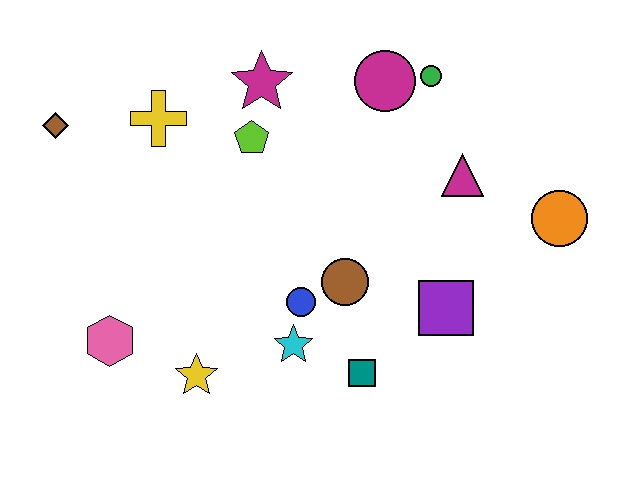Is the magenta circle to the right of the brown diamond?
Yes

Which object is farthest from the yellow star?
The orange circle is farthest from the yellow star.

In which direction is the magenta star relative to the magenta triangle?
The magenta star is to the left of the magenta triangle.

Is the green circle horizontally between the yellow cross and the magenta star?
No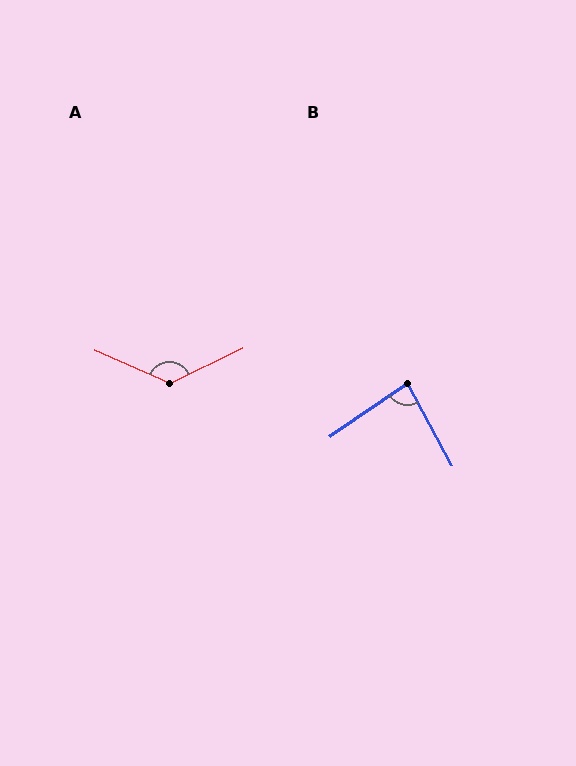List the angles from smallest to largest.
B (84°), A (131°).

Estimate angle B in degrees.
Approximately 84 degrees.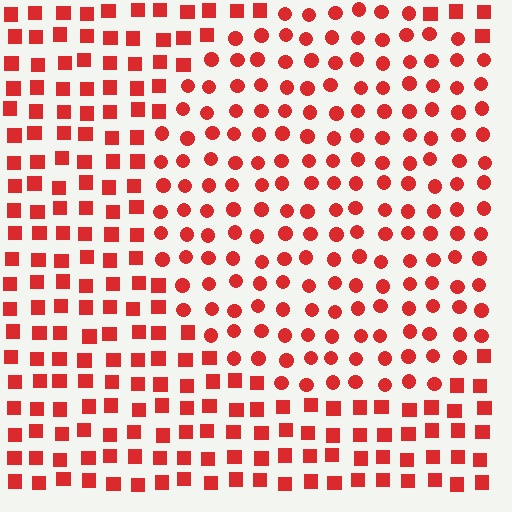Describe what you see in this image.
The image is filled with small red elements arranged in a uniform grid. A circle-shaped region contains circles, while the surrounding area contains squares. The boundary is defined purely by the change in element shape.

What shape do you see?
I see a circle.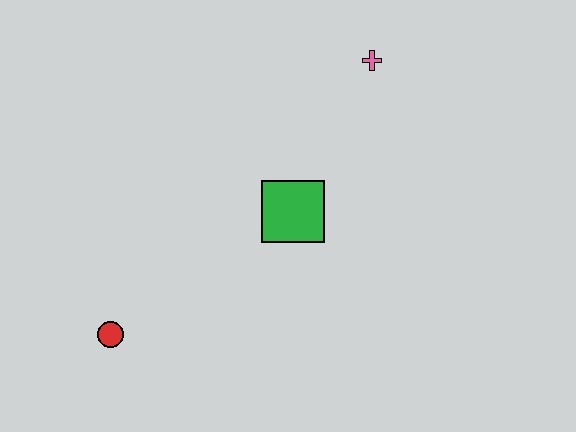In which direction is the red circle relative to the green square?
The red circle is to the left of the green square.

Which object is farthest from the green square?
The red circle is farthest from the green square.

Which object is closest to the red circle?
The green square is closest to the red circle.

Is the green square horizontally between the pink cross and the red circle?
Yes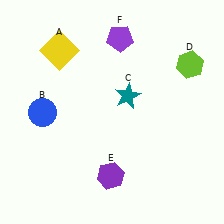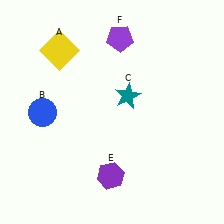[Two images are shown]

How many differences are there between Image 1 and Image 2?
There is 1 difference between the two images.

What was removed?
The lime hexagon (D) was removed in Image 2.